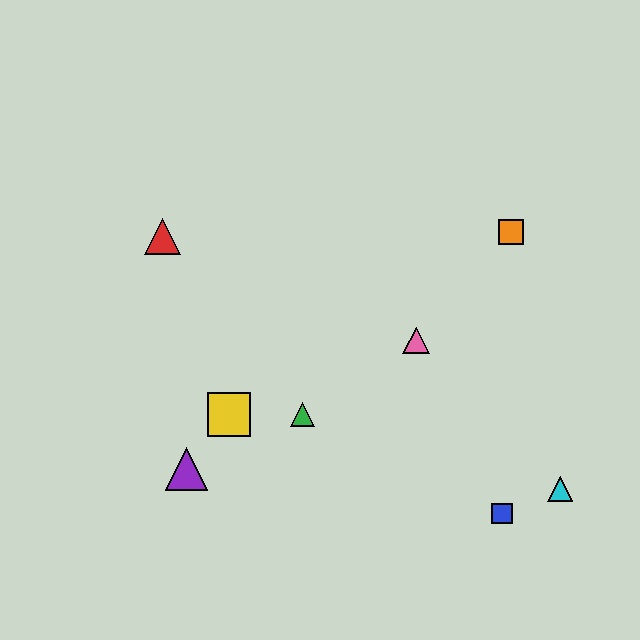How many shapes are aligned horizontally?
2 shapes (the green triangle, the yellow square) are aligned horizontally.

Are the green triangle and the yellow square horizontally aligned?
Yes, both are at y≈414.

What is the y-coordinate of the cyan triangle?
The cyan triangle is at y≈489.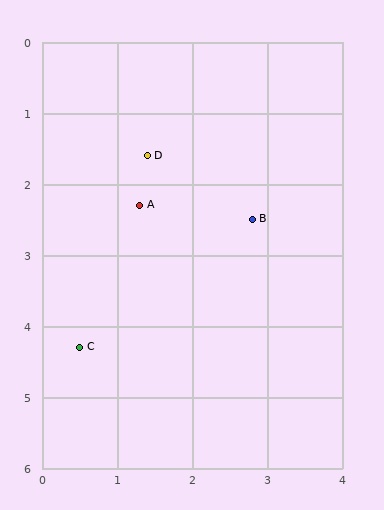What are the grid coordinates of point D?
Point D is at approximately (1.4, 1.6).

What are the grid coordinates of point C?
Point C is at approximately (0.5, 4.3).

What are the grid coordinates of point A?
Point A is at approximately (1.3, 2.3).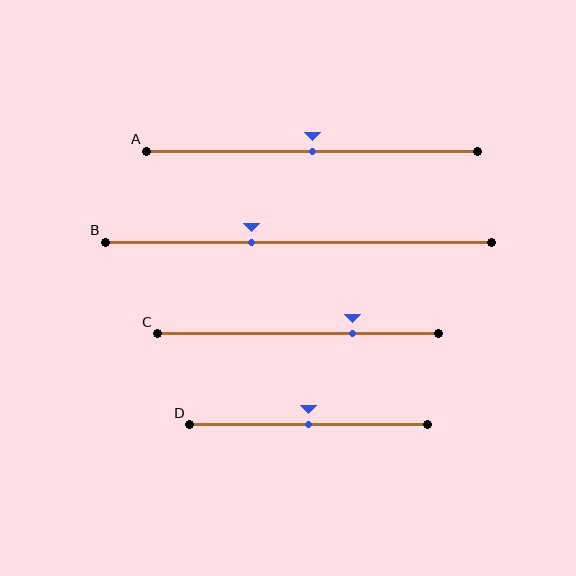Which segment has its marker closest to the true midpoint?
Segment A has its marker closest to the true midpoint.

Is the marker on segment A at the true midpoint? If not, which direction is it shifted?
Yes, the marker on segment A is at the true midpoint.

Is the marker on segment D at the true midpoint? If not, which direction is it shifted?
Yes, the marker on segment D is at the true midpoint.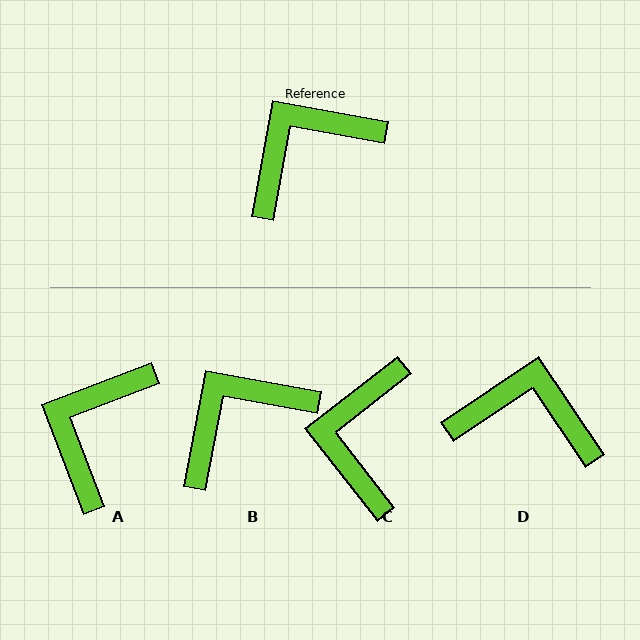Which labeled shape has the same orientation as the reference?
B.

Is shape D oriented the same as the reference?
No, it is off by about 46 degrees.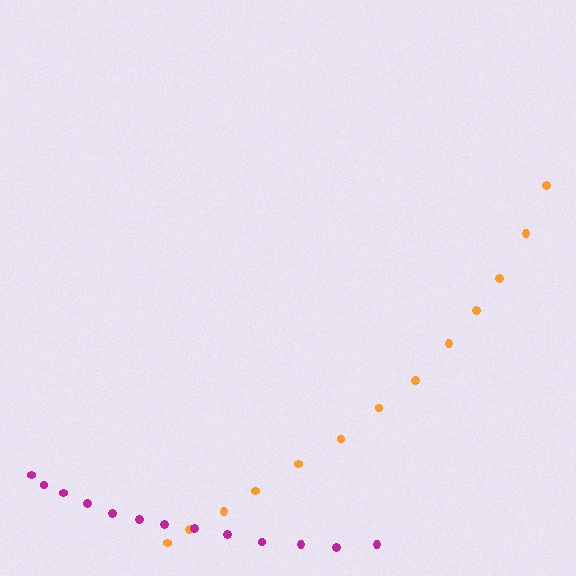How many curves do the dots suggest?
There are 2 distinct paths.